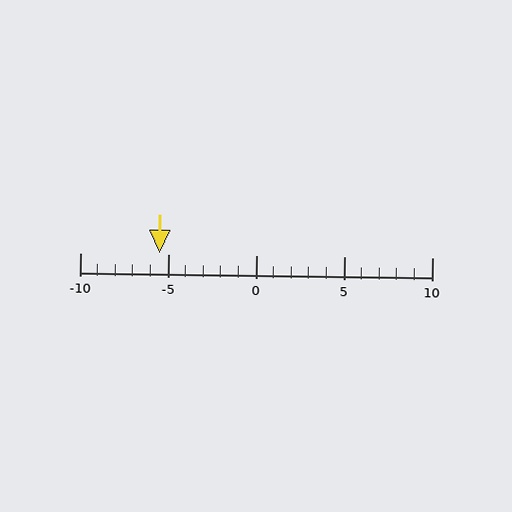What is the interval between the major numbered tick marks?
The major tick marks are spaced 5 units apart.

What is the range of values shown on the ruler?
The ruler shows values from -10 to 10.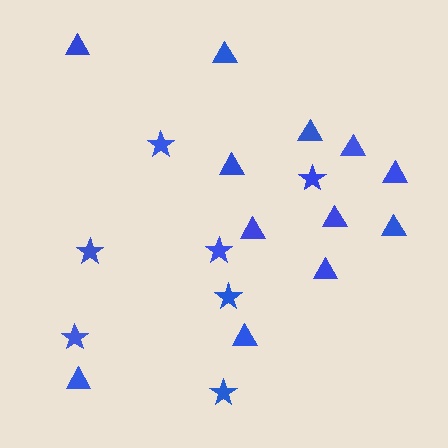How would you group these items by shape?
There are 2 groups: one group of stars (7) and one group of triangles (12).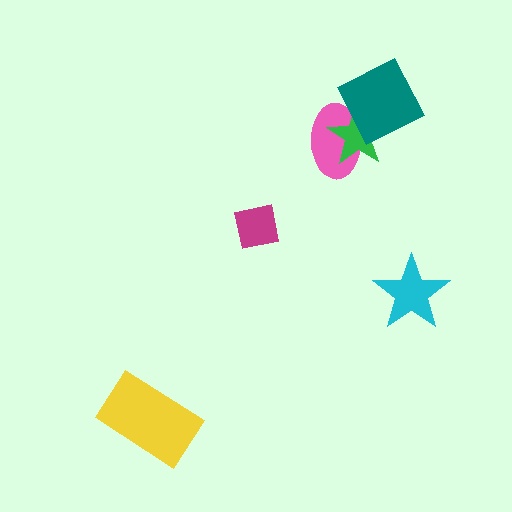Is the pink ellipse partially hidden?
Yes, it is partially covered by another shape.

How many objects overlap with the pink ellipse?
2 objects overlap with the pink ellipse.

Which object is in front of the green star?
The teal diamond is in front of the green star.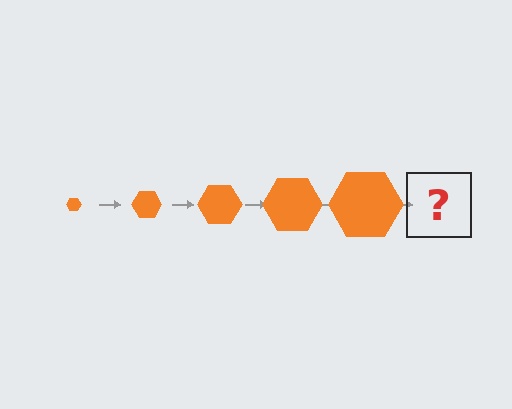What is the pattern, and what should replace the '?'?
The pattern is that the hexagon gets progressively larger each step. The '?' should be an orange hexagon, larger than the previous one.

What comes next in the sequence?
The next element should be an orange hexagon, larger than the previous one.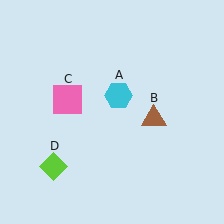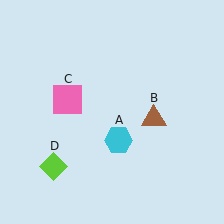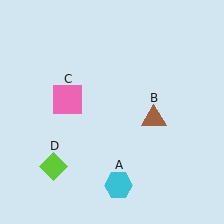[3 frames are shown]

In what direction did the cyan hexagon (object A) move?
The cyan hexagon (object A) moved down.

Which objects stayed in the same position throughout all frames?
Brown triangle (object B) and pink square (object C) and lime diamond (object D) remained stationary.